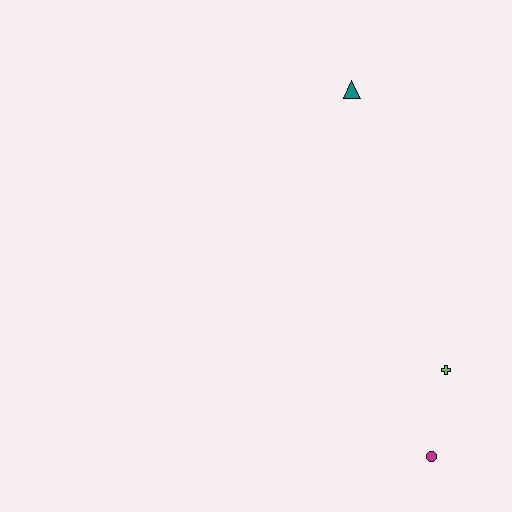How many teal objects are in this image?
There is 1 teal object.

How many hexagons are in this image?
There are no hexagons.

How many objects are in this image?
There are 3 objects.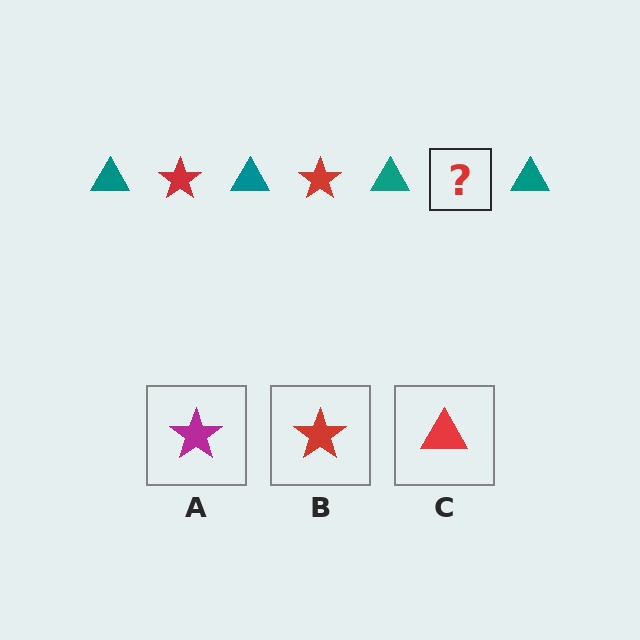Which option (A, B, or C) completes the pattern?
B.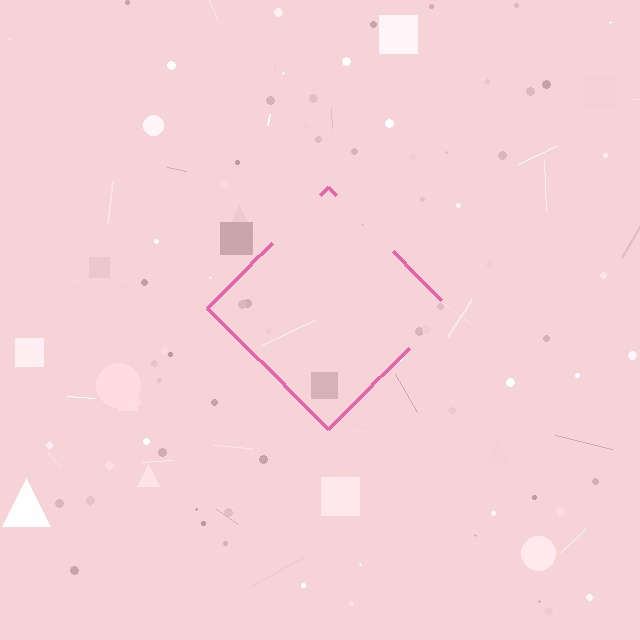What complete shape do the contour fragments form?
The contour fragments form a diamond.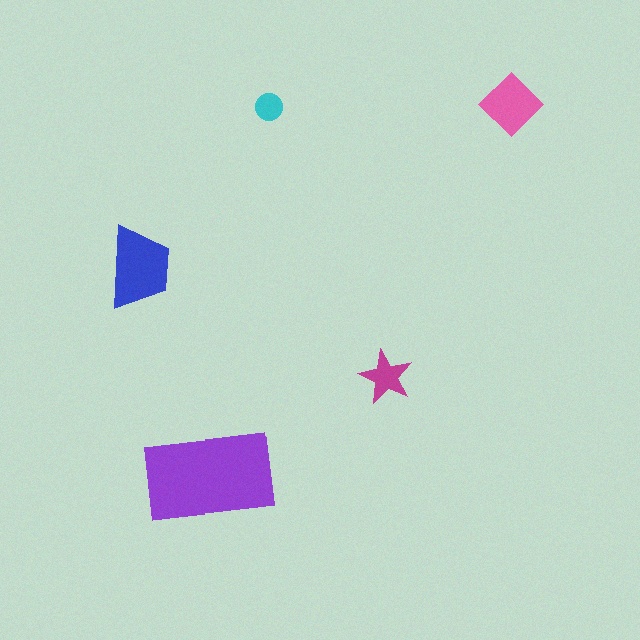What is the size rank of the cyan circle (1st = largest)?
5th.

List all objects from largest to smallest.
The purple rectangle, the blue trapezoid, the pink diamond, the magenta star, the cyan circle.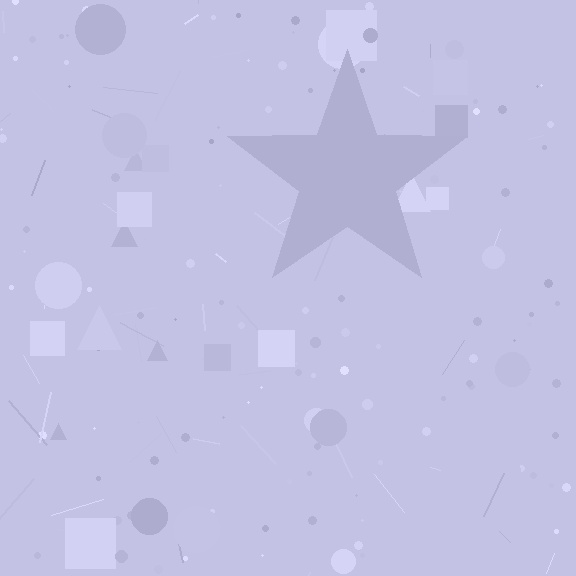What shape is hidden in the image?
A star is hidden in the image.